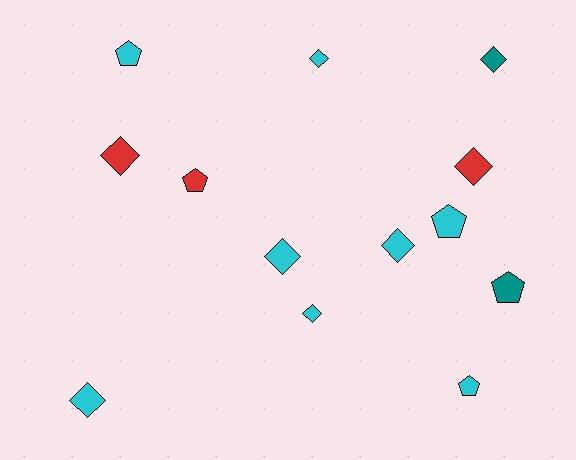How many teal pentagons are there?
There is 1 teal pentagon.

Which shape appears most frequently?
Diamond, with 8 objects.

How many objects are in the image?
There are 13 objects.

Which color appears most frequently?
Cyan, with 8 objects.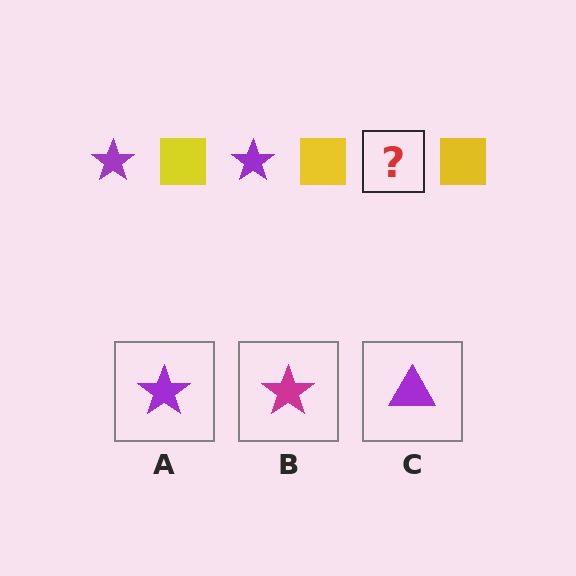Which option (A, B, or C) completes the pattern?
A.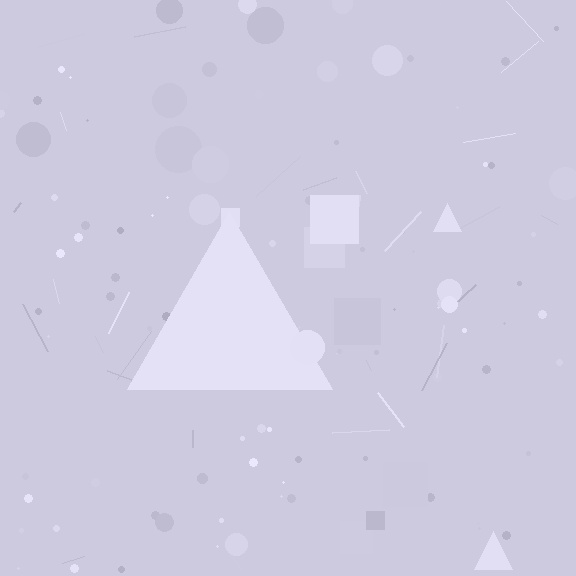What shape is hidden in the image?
A triangle is hidden in the image.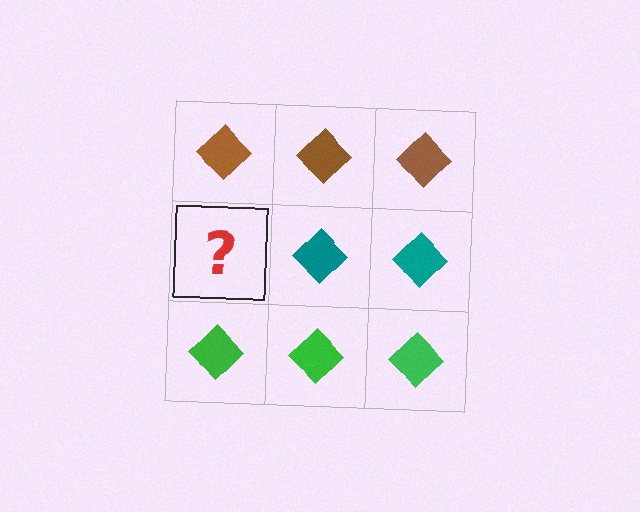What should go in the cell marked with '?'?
The missing cell should contain a teal diamond.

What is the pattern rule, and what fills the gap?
The rule is that each row has a consistent color. The gap should be filled with a teal diamond.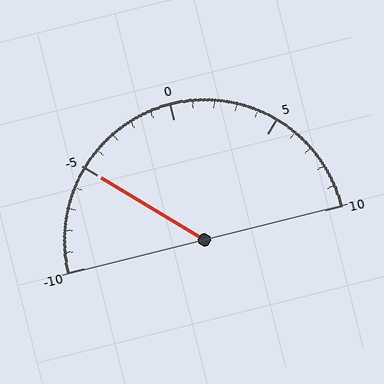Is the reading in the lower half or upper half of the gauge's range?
The reading is in the lower half of the range (-10 to 10).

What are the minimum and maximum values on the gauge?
The gauge ranges from -10 to 10.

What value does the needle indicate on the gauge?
The needle indicates approximately -5.